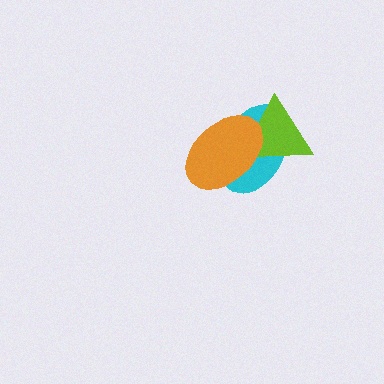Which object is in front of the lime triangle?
The orange ellipse is in front of the lime triangle.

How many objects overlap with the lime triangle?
2 objects overlap with the lime triangle.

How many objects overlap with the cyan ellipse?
2 objects overlap with the cyan ellipse.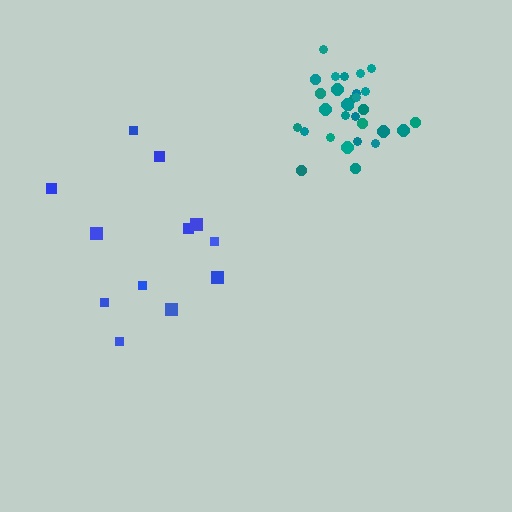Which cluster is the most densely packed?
Teal.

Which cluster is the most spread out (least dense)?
Blue.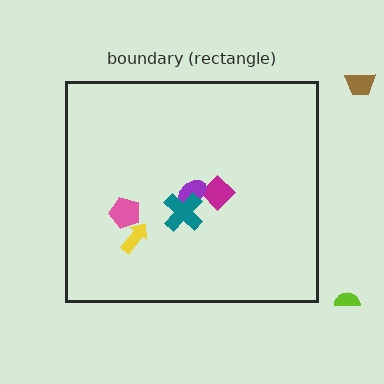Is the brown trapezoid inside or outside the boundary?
Outside.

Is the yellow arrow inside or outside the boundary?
Inside.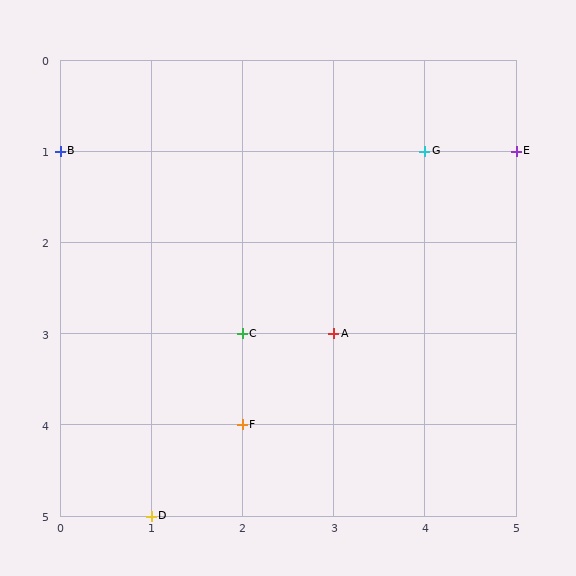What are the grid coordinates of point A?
Point A is at grid coordinates (3, 3).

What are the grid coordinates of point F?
Point F is at grid coordinates (2, 4).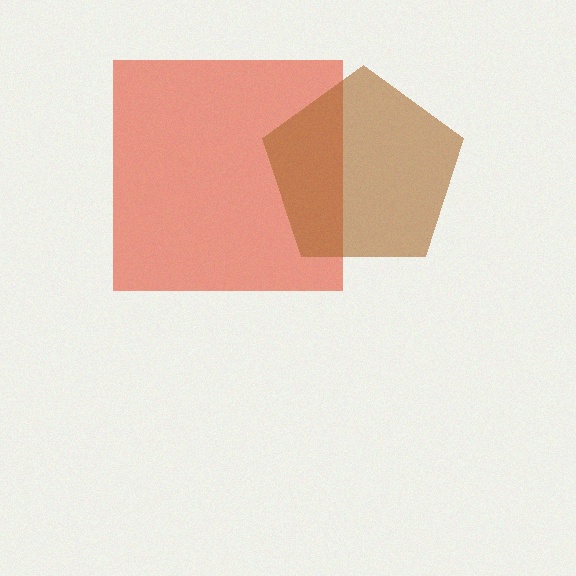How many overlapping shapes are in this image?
There are 2 overlapping shapes in the image.